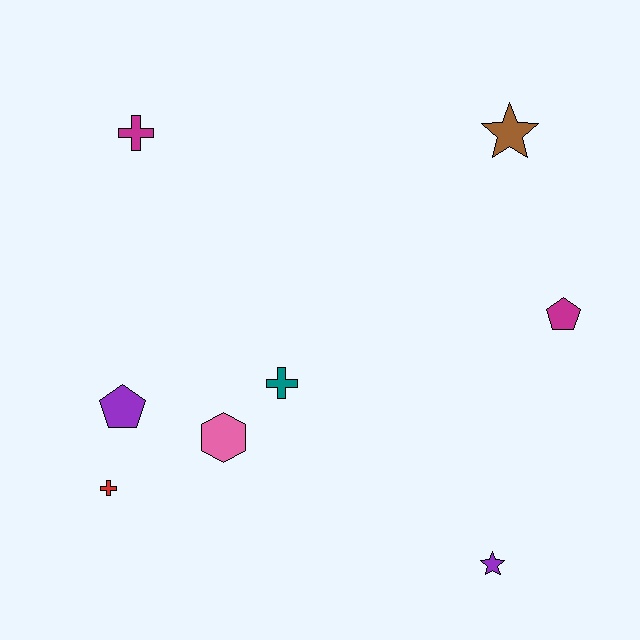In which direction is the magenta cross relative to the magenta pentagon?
The magenta cross is to the left of the magenta pentagon.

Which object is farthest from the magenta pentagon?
The red cross is farthest from the magenta pentagon.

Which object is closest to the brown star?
The magenta pentagon is closest to the brown star.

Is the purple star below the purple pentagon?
Yes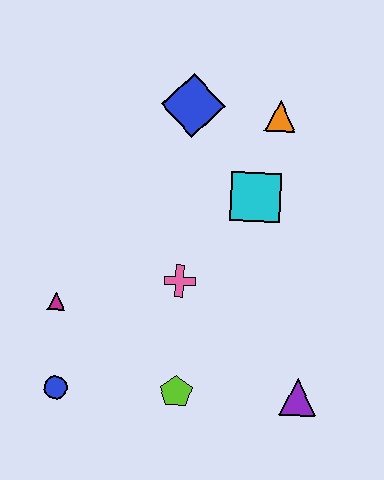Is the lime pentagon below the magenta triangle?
Yes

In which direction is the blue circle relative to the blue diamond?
The blue circle is below the blue diamond.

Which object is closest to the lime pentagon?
The pink cross is closest to the lime pentagon.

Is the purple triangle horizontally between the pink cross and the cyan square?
No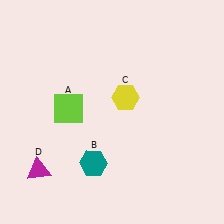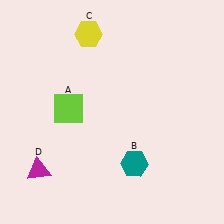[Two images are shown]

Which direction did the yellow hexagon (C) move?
The yellow hexagon (C) moved up.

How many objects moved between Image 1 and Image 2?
2 objects moved between the two images.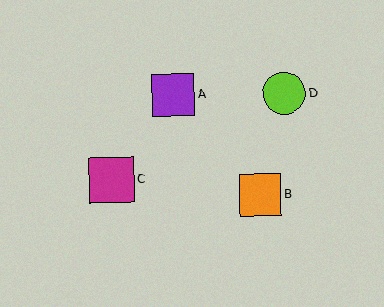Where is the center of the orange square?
The center of the orange square is at (260, 195).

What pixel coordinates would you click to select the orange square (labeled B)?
Click at (260, 195) to select the orange square B.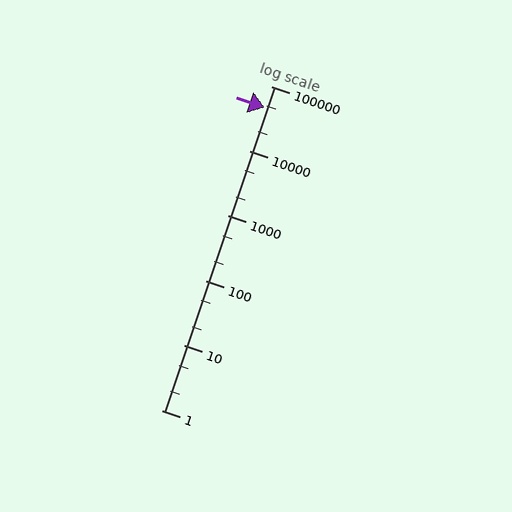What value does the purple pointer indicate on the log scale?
The pointer indicates approximately 47000.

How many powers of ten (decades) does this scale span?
The scale spans 5 decades, from 1 to 100000.